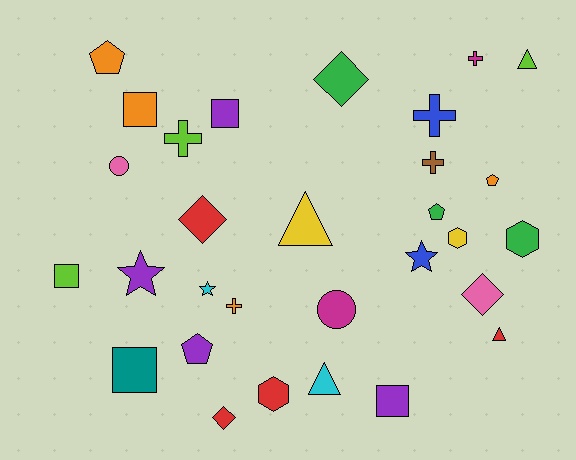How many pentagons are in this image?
There are 4 pentagons.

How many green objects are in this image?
There are 3 green objects.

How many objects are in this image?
There are 30 objects.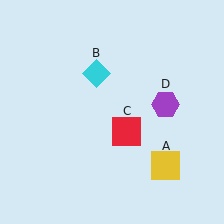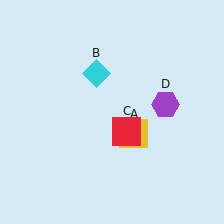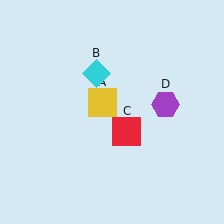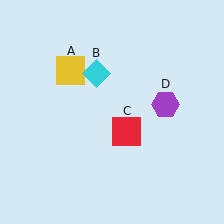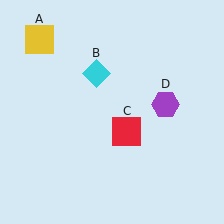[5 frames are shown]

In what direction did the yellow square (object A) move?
The yellow square (object A) moved up and to the left.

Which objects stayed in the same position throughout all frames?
Cyan diamond (object B) and red square (object C) and purple hexagon (object D) remained stationary.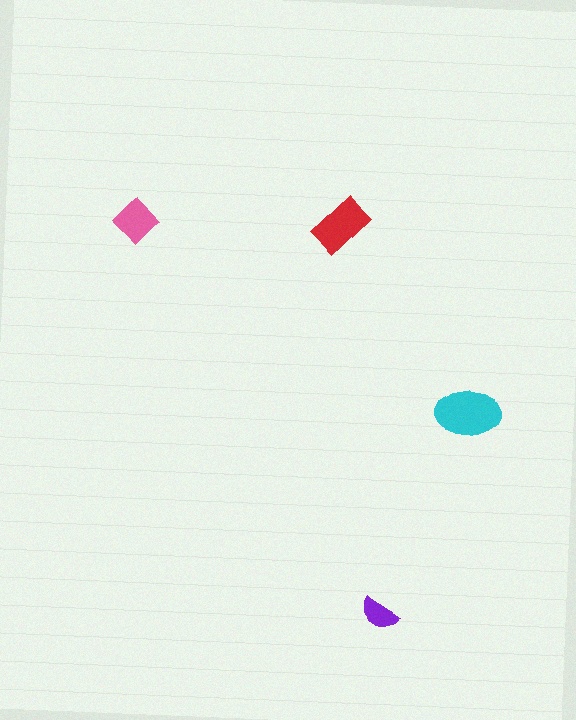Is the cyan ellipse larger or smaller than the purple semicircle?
Larger.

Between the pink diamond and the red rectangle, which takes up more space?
The red rectangle.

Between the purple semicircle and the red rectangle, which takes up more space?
The red rectangle.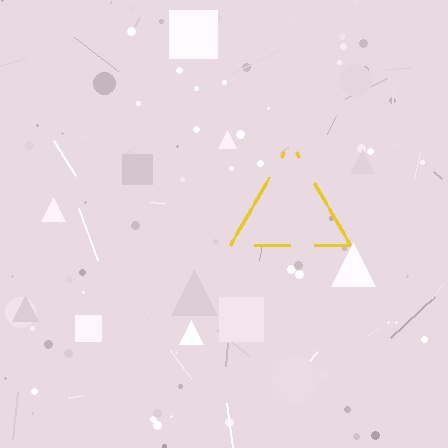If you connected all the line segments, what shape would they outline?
They would outline a triangle.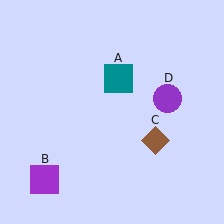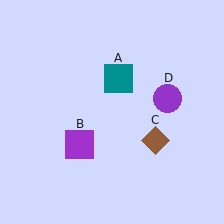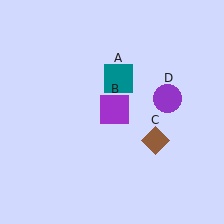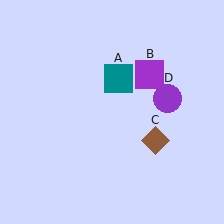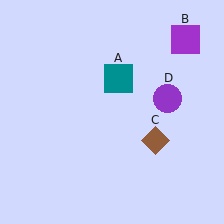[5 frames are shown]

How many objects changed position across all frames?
1 object changed position: purple square (object B).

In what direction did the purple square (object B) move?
The purple square (object B) moved up and to the right.